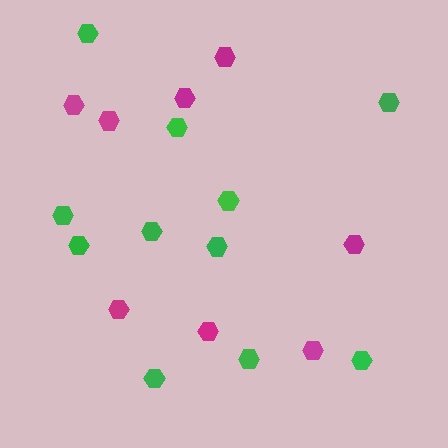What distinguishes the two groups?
There are 2 groups: one group of magenta hexagons (8) and one group of green hexagons (11).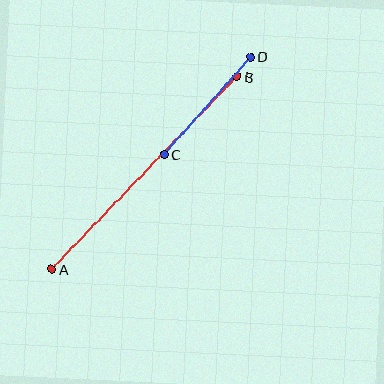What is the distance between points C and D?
The distance is approximately 131 pixels.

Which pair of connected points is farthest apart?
Points A and B are farthest apart.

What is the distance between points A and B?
The distance is approximately 267 pixels.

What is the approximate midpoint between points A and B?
The midpoint is at approximately (145, 173) pixels.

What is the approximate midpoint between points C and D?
The midpoint is at approximately (207, 106) pixels.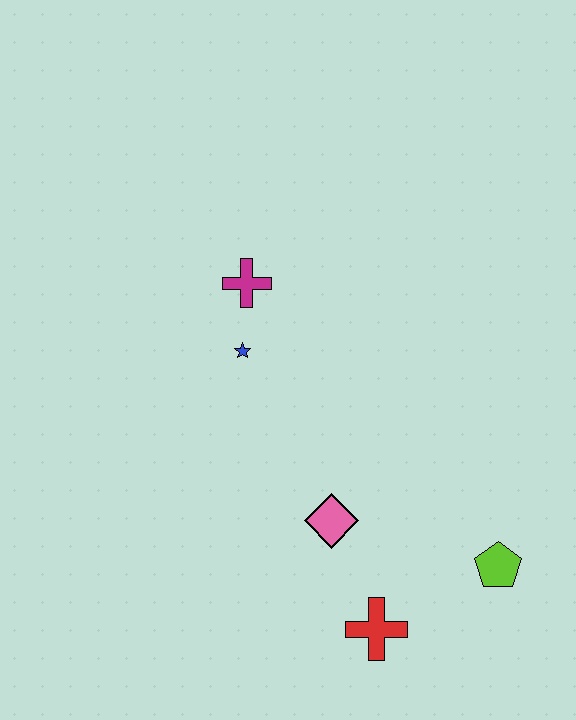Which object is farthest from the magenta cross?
The lime pentagon is farthest from the magenta cross.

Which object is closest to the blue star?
The magenta cross is closest to the blue star.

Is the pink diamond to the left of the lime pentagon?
Yes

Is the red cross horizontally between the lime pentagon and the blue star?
Yes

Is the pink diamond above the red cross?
Yes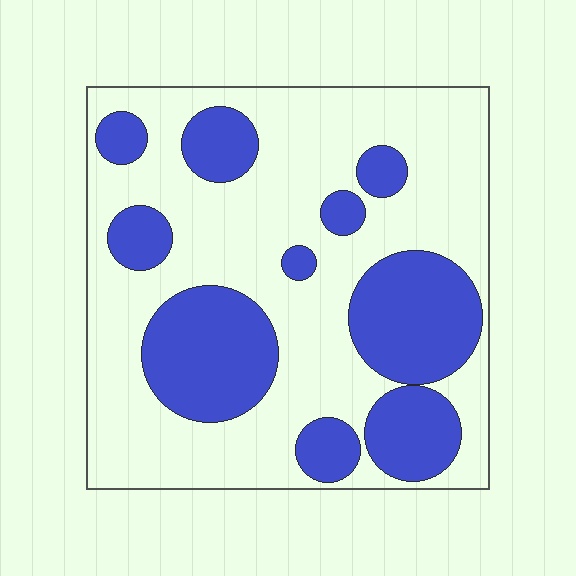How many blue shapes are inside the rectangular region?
10.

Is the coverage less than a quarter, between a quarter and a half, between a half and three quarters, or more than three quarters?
Between a quarter and a half.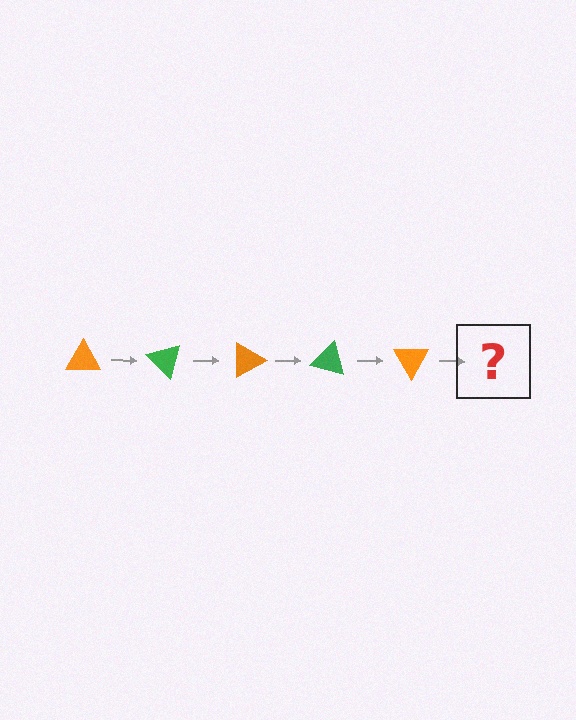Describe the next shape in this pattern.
It should be a green triangle, rotated 225 degrees from the start.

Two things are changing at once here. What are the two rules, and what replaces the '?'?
The two rules are that it rotates 45 degrees each step and the color cycles through orange and green. The '?' should be a green triangle, rotated 225 degrees from the start.